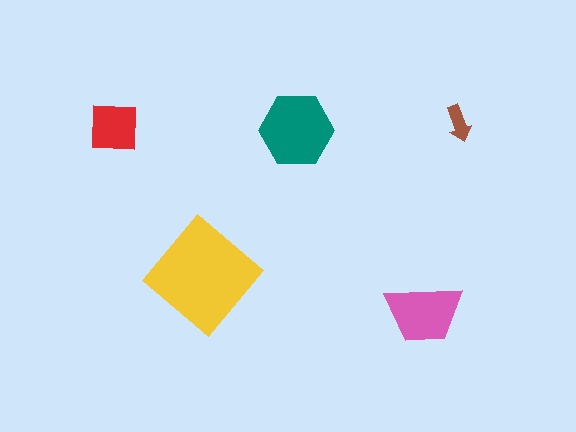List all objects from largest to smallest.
The yellow diamond, the teal hexagon, the pink trapezoid, the red square, the brown arrow.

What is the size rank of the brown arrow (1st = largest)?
5th.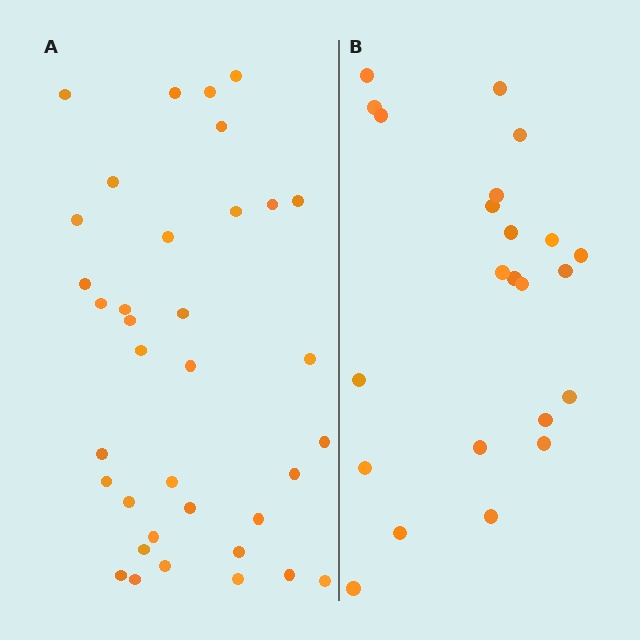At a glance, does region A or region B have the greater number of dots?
Region A (the left region) has more dots.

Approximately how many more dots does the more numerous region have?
Region A has approximately 15 more dots than region B.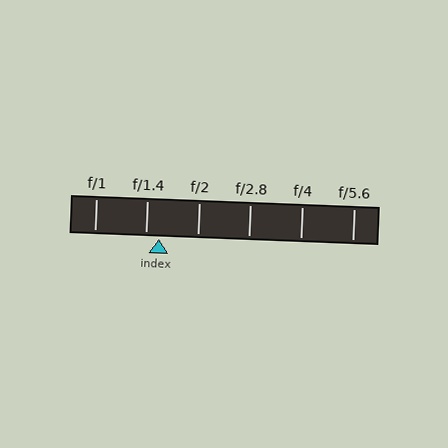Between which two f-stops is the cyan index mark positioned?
The index mark is between f/1.4 and f/2.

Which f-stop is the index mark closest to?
The index mark is closest to f/1.4.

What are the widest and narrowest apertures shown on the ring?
The widest aperture shown is f/1 and the narrowest is f/5.6.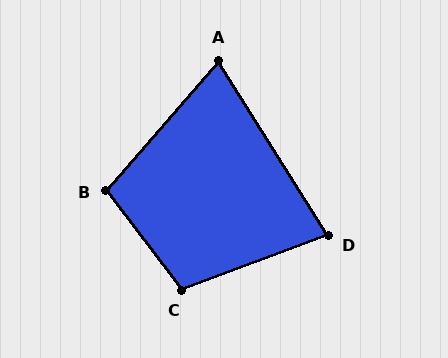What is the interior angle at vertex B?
Approximately 102 degrees (obtuse).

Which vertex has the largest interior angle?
C, at approximately 107 degrees.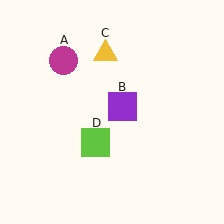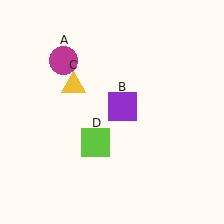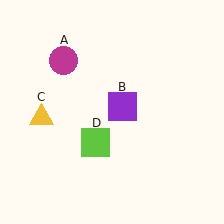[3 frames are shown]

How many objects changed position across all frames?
1 object changed position: yellow triangle (object C).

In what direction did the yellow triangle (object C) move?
The yellow triangle (object C) moved down and to the left.